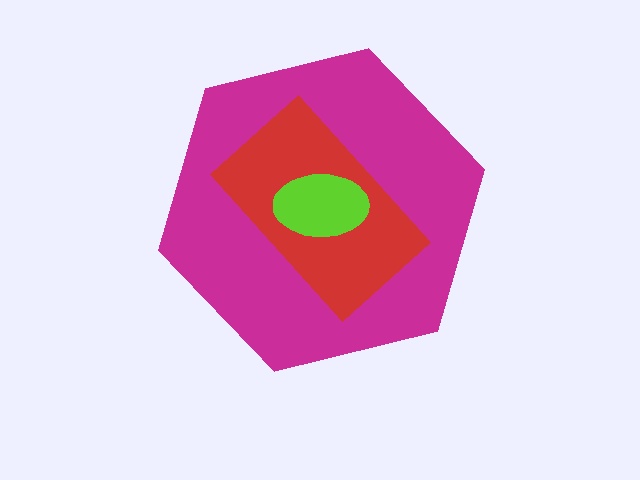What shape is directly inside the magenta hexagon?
The red rectangle.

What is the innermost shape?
The lime ellipse.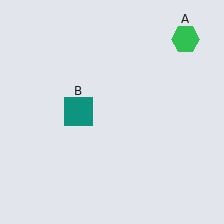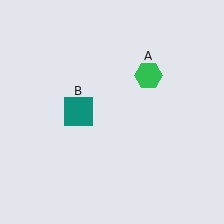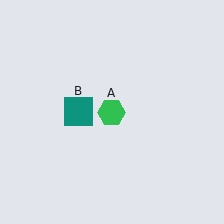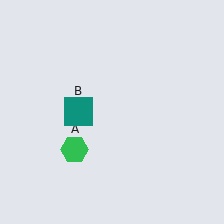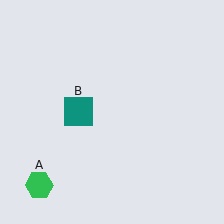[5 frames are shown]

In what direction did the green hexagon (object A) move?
The green hexagon (object A) moved down and to the left.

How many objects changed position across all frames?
1 object changed position: green hexagon (object A).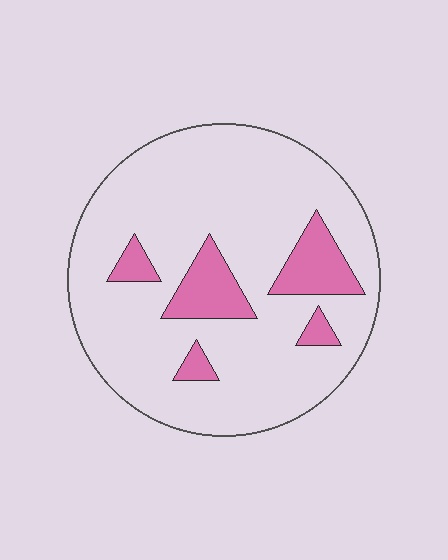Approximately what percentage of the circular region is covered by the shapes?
Approximately 15%.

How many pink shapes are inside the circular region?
5.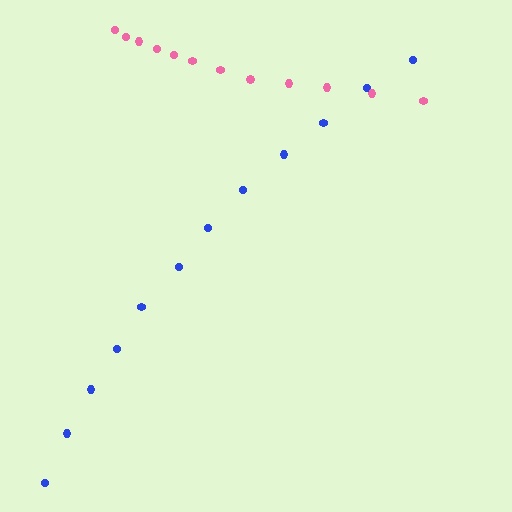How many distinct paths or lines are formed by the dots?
There are 2 distinct paths.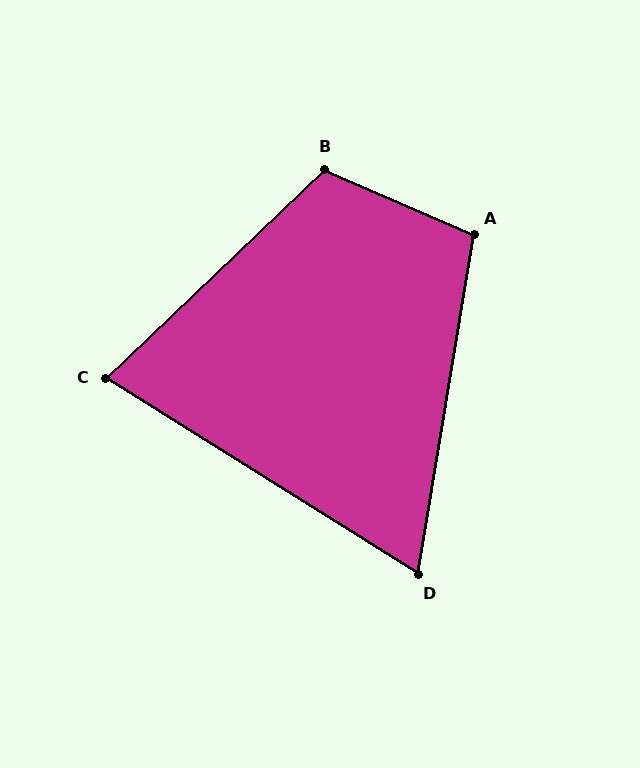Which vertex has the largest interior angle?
B, at approximately 113 degrees.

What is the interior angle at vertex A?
Approximately 104 degrees (obtuse).